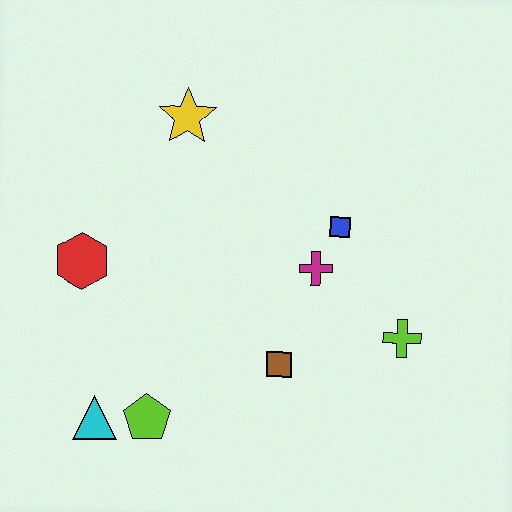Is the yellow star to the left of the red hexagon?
No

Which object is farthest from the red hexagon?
The lime cross is farthest from the red hexagon.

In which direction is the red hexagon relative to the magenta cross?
The red hexagon is to the left of the magenta cross.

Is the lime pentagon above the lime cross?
No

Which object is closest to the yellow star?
The red hexagon is closest to the yellow star.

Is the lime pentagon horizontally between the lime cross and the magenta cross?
No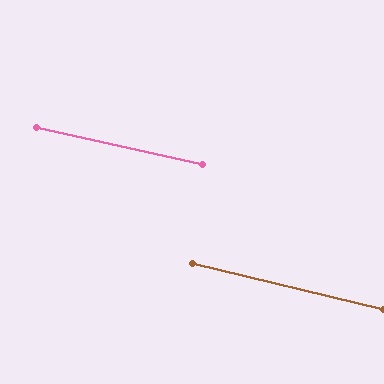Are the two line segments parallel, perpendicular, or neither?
Parallel — their directions differ by only 0.6°.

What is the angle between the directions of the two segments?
Approximately 1 degree.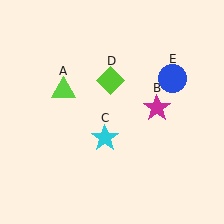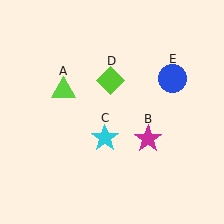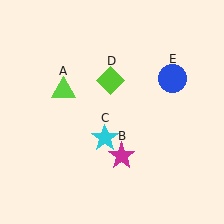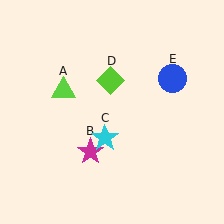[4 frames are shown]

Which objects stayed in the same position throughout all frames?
Lime triangle (object A) and cyan star (object C) and lime diamond (object D) and blue circle (object E) remained stationary.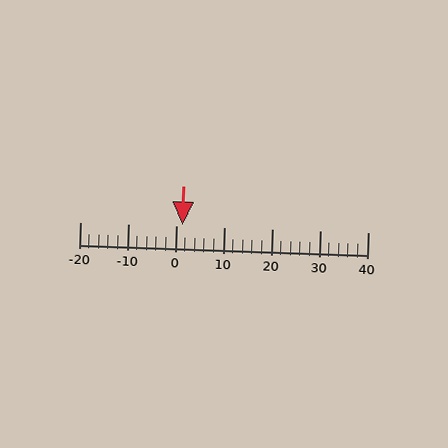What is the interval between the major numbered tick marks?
The major tick marks are spaced 10 units apart.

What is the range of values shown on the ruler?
The ruler shows values from -20 to 40.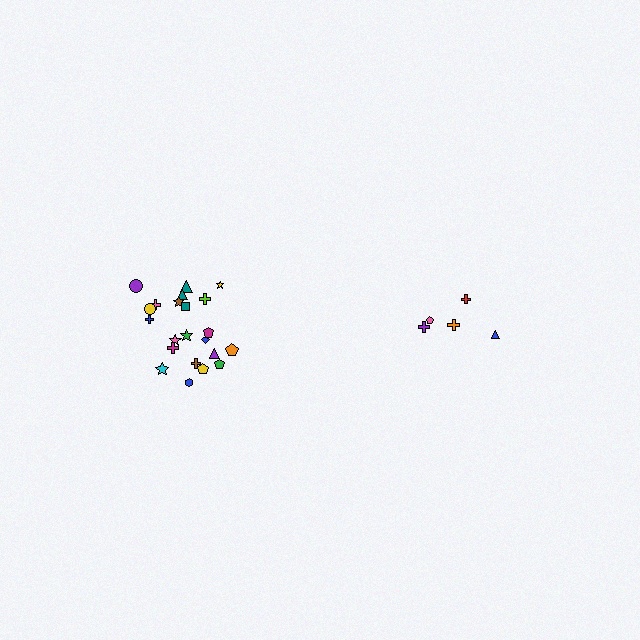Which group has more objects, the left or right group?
The left group.